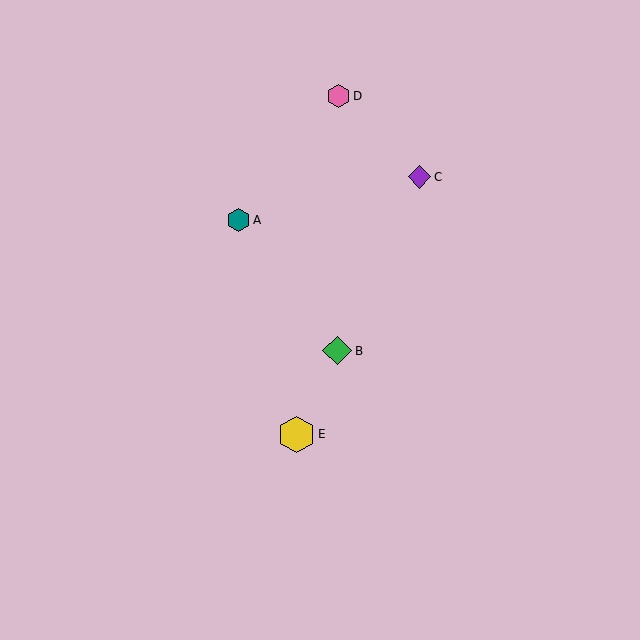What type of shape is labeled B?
Shape B is a green diamond.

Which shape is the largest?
The yellow hexagon (labeled E) is the largest.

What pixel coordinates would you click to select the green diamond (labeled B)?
Click at (337, 351) to select the green diamond B.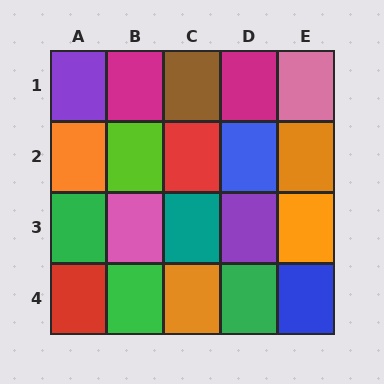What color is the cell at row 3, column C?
Teal.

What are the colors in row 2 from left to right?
Orange, lime, red, blue, orange.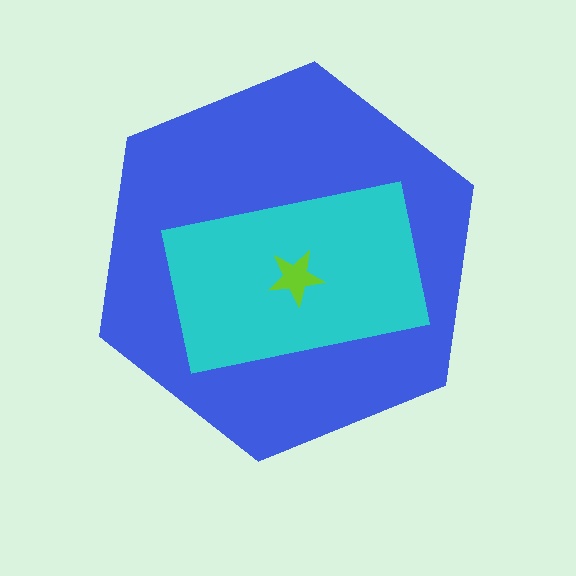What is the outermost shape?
The blue hexagon.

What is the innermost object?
The lime star.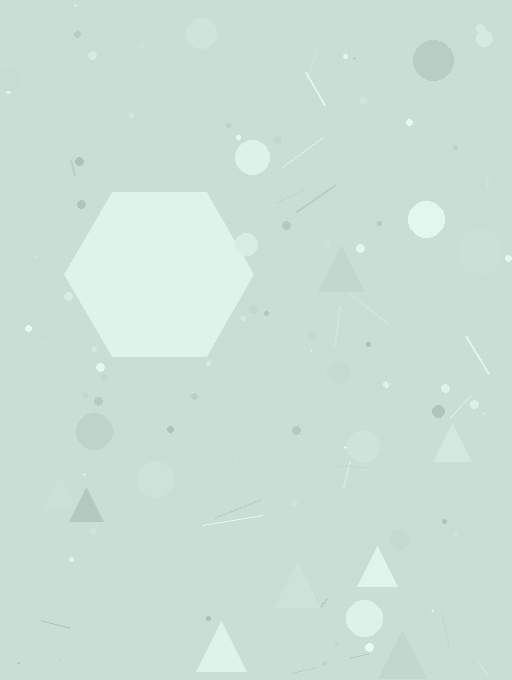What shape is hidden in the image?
A hexagon is hidden in the image.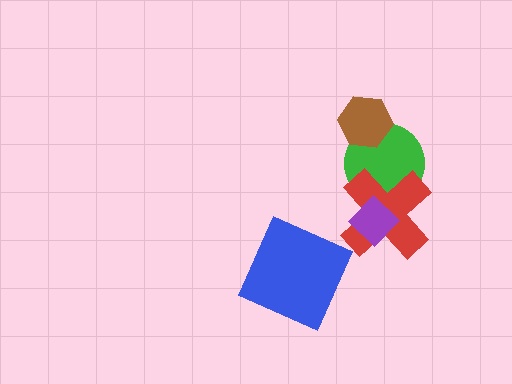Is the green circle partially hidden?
Yes, it is partially covered by another shape.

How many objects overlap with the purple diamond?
2 objects overlap with the purple diamond.